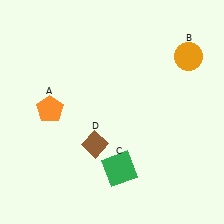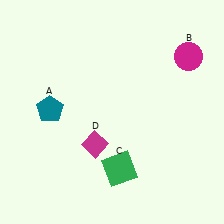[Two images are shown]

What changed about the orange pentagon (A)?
In Image 1, A is orange. In Image 2, it changed to teal.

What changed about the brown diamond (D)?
In Image 1, D is brown. In Image 2, it changed to magenta.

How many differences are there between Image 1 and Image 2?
There are 3 differences between the two images.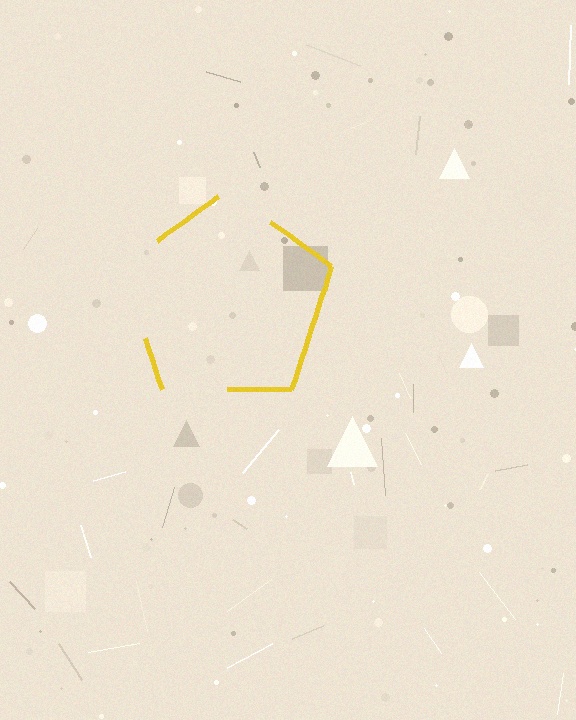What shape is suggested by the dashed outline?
The dashed outline suggests a pentagon.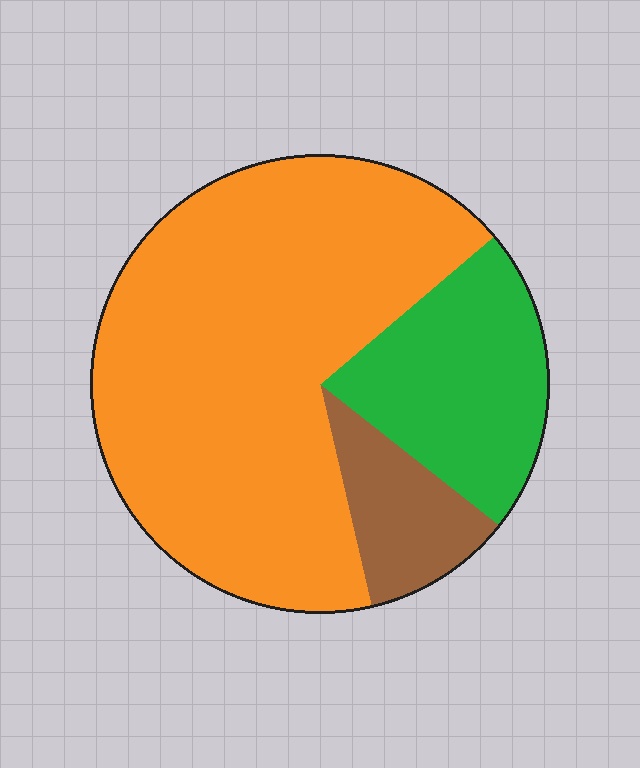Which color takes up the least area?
Brown, at roughly 10%.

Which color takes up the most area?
Orange, at roughly 70%.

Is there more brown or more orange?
Orange.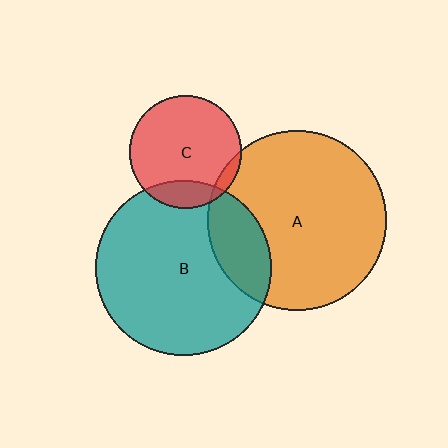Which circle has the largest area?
Circle A (orange).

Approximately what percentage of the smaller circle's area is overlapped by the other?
Approximately 5%.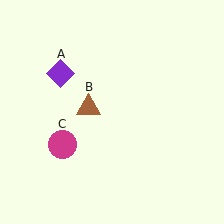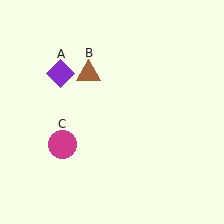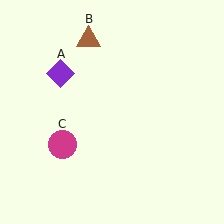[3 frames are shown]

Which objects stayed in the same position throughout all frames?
Purple diamond (object A) and magenta circle (object C) remained stationary.